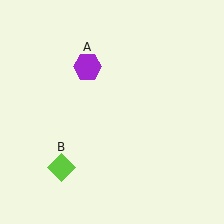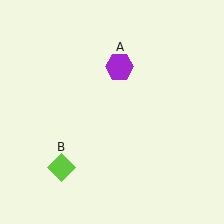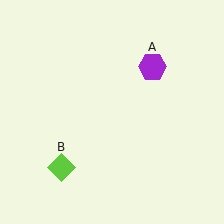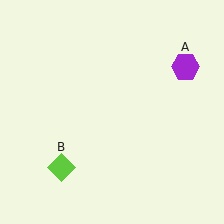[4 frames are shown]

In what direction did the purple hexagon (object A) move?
The purple hexagon (object A) moved right.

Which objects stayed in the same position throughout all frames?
Lime diamond (object B) remained stationary.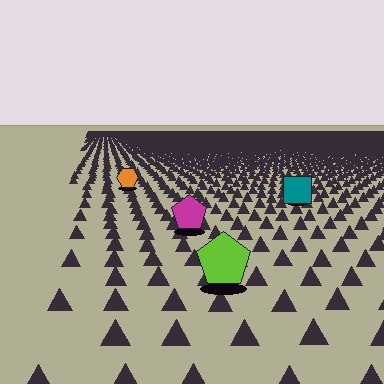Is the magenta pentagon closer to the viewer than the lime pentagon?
No. The lime pentagon is closer — you can tell from the texture gradient: the ground texture is coarser near it.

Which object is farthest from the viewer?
The orange hexagon is farthest from the viewer. It appears smaller and the ground texture around it is denser.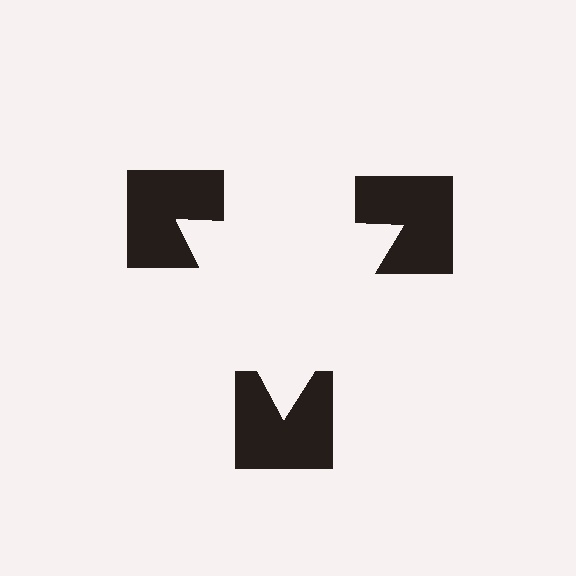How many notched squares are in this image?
There are 3 — one at each vertex of the illusory triangle.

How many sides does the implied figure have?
3 sides.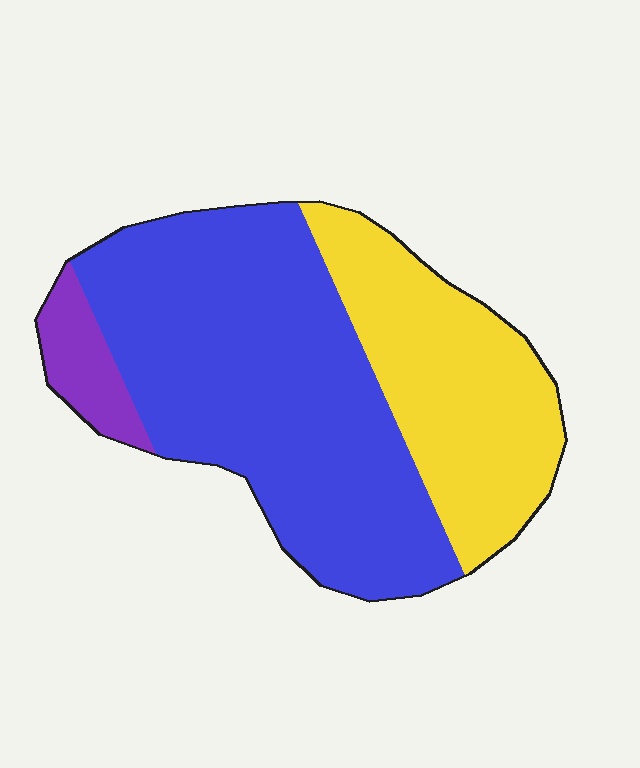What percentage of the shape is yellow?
Yellow covers about 30% of the shape.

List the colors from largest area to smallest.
From largest to smallest: blue, yellow, purple.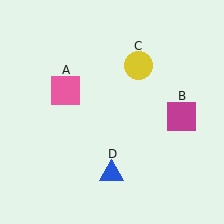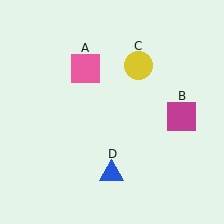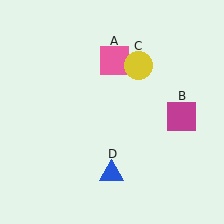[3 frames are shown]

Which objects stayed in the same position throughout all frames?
Magenta square (object B) and yellow circle (object C) and blue triangle (object D) remained stationary.